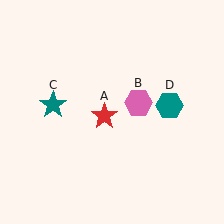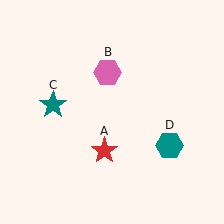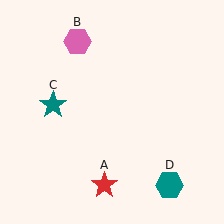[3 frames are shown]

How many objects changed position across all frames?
3 objects changed position: red star (object A), pink hexagon (object B), teal hexagon (object D).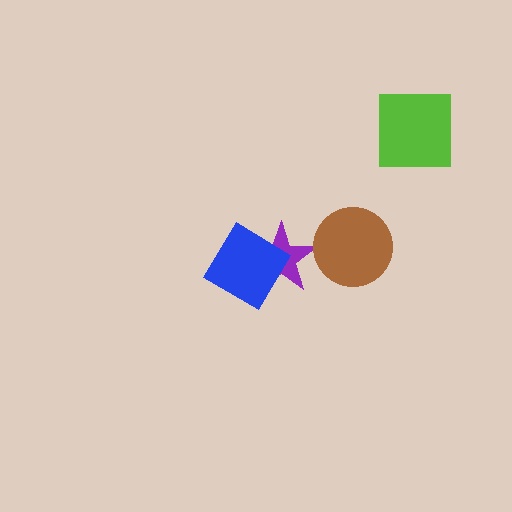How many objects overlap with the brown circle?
0 objects overlap with the brown circle.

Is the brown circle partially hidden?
No, no other shape covers it.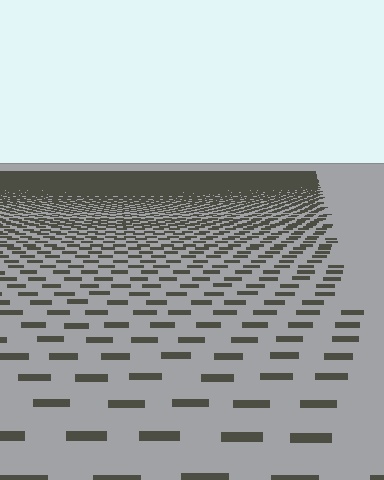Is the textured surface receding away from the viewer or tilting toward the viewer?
The surface is receding away from the viewer. Texture elements get smaller and denser toward the top.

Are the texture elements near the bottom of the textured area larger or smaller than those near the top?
Larger. Near the bottom, elements are closer to the viewer and appear at a bigger on-screen size.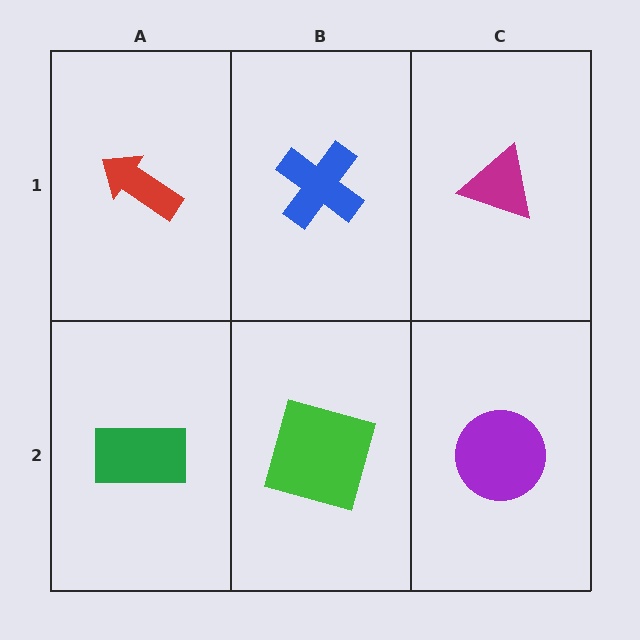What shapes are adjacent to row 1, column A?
A green rectangle (row 2, column A), a blue cross (row 1, column B).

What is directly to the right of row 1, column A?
A blue cross.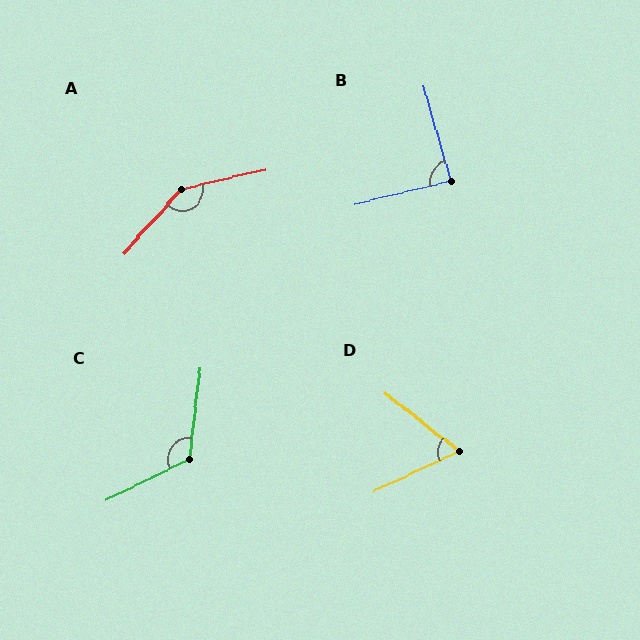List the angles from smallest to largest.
D (63°), B (88°), C (123°), A (146°).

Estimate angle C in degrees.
Approximately 123 degrees.